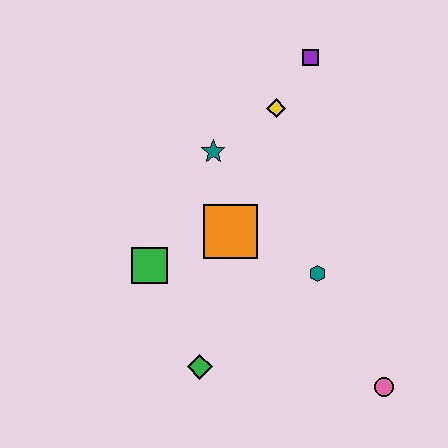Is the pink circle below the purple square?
Yes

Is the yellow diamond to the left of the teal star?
No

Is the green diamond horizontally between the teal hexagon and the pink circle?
No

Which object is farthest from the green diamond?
The purple square is farthest from the green diamond.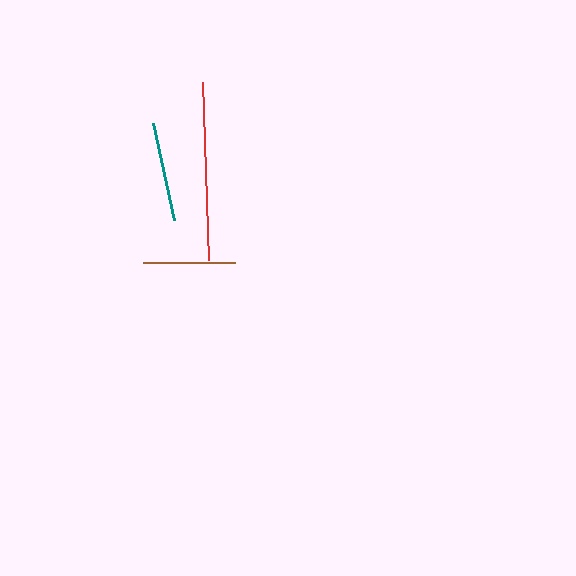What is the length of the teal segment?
The teal segment is approximately 99 pixels long.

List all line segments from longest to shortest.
From longest to shortest: red, teal, brown.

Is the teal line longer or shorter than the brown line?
The teal line is longer than the brown line.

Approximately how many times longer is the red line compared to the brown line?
The red line is approximately 1.9 times the length of the brown line.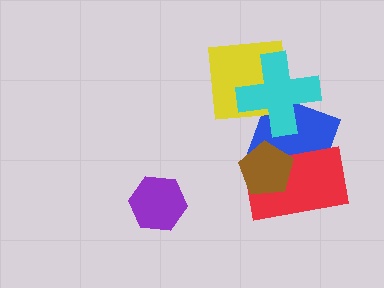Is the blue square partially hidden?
Yes, it is partially covered by another shape.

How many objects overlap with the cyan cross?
2 objects overlap with the cyan cross.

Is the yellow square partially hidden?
Yes, it is partially covered by another shape.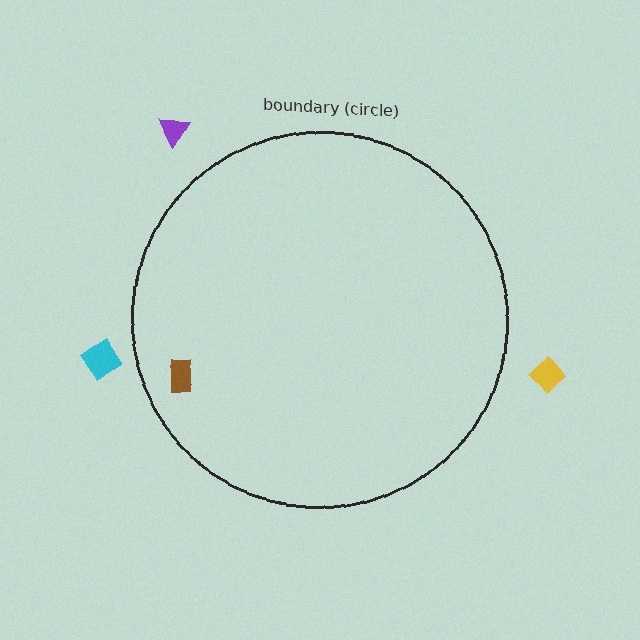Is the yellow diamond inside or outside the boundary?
Outside.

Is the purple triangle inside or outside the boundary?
Outside.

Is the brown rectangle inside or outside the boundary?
Inside.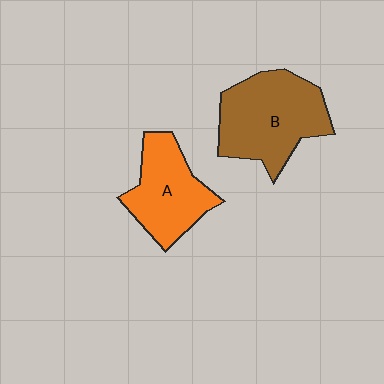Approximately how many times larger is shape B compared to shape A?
Approximately 1.3 times.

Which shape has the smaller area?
Shape A (orange).